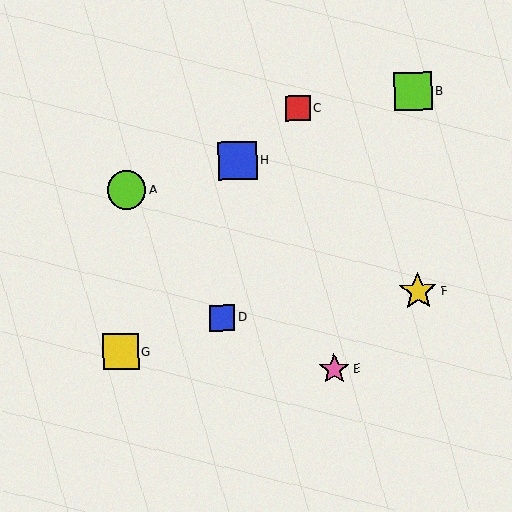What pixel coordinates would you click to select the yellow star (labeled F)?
Click at (418, 291) to select the yellow star F.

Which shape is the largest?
The yellow star (labeled F) is the largest.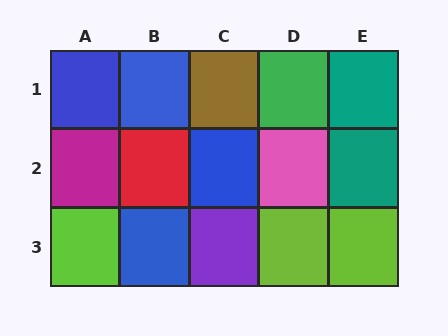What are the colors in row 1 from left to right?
Blue, blue, brown, green, teal.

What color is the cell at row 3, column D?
Lime.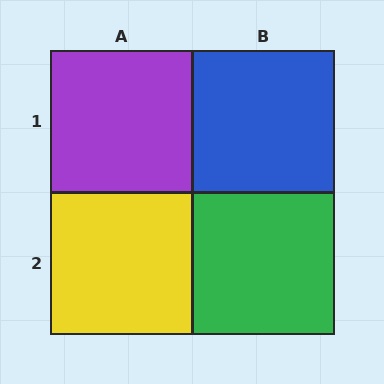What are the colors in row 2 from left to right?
Yellow, green.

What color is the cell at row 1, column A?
Purple.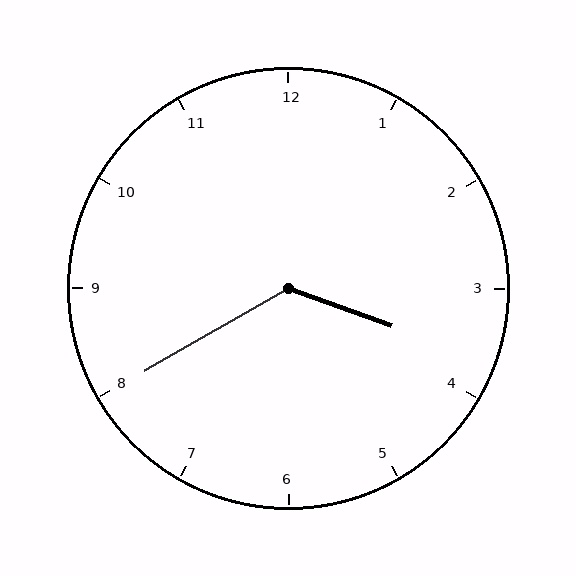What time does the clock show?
3:40.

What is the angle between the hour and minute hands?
Approximately 130 degrees.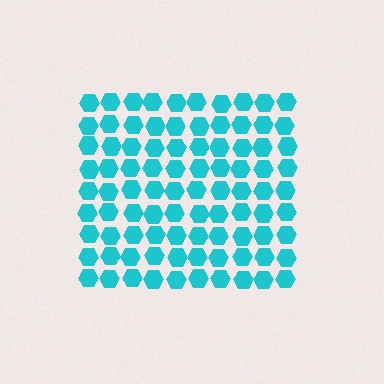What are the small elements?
The small elements are hexagons.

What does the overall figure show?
The overall figure shows a square.